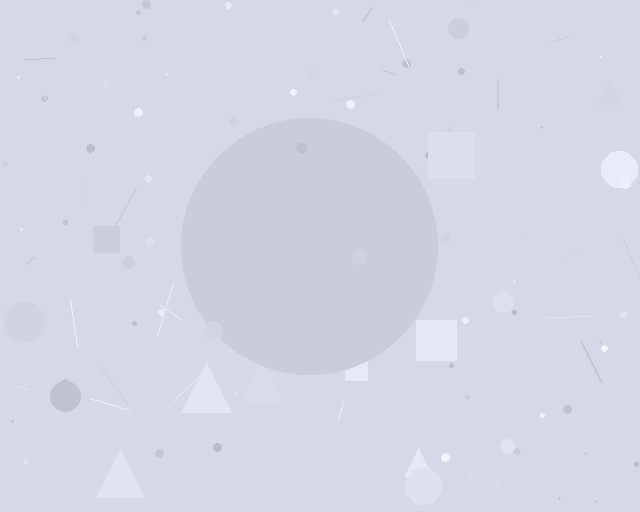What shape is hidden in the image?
A circle is hidden in the image.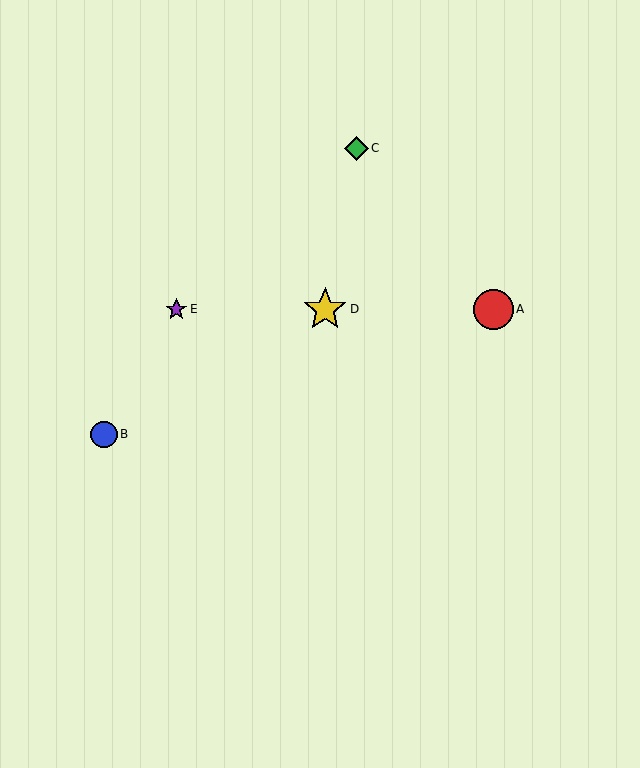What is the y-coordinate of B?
Object B is at y≈434.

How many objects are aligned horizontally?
3 objects (A, D, E) are aligned horizontally.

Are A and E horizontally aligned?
Yes, both are at y≈309.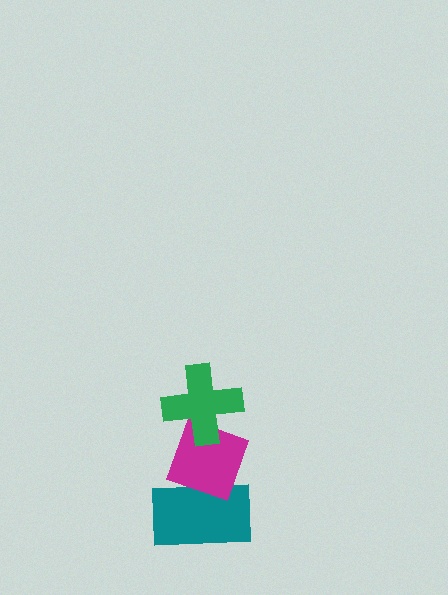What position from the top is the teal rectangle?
The teal rectangle is 3rd from the top.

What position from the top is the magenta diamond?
The magenta diamond is 2nd from the top.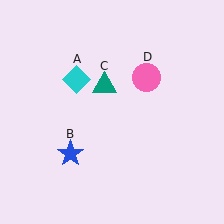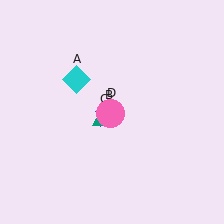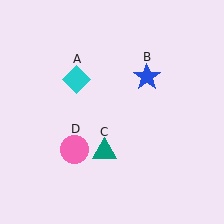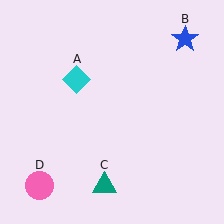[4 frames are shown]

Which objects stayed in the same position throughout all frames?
Cyan diamond (object A) remained stationary.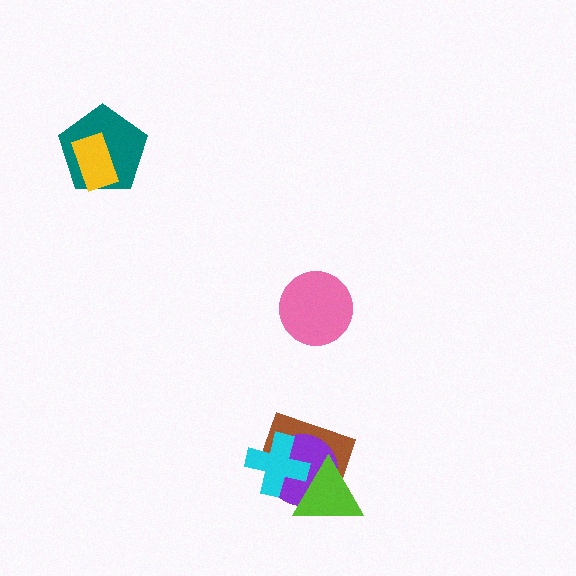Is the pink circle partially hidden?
No, no other shape covers it.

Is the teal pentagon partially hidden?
Yes, it is partially covered by another shape.